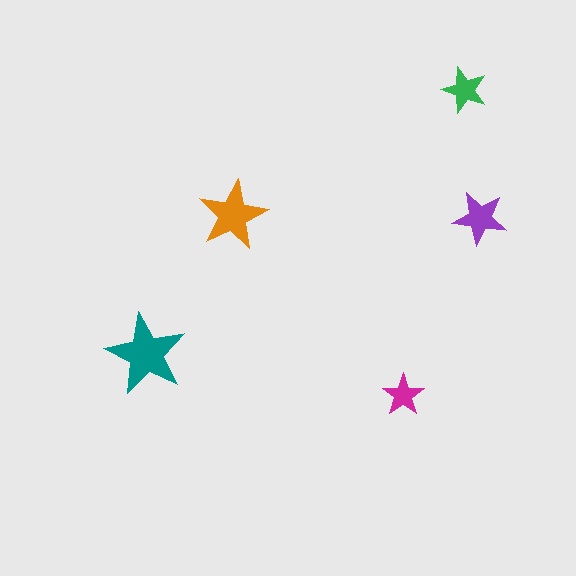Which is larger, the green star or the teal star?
The teal one.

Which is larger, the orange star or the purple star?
The orange one.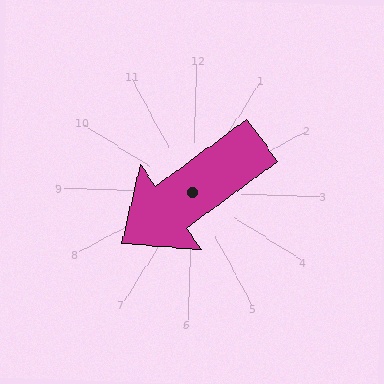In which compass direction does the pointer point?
Southwest.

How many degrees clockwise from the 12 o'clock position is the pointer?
Approximately 232 degrees.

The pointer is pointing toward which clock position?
Roughly 8 o'clock.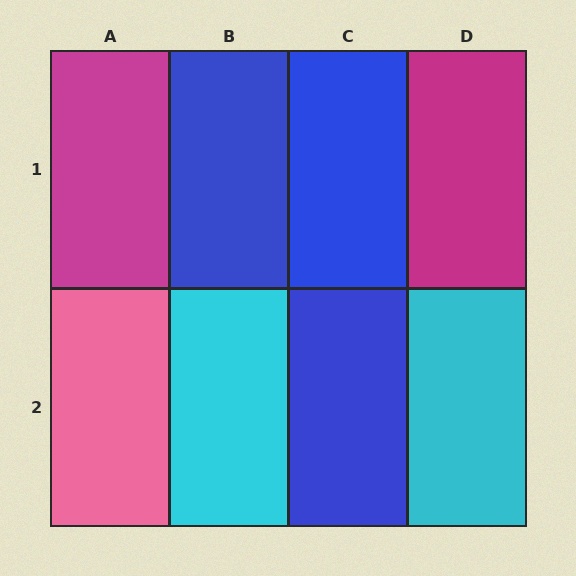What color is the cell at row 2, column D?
Cyan.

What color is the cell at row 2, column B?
Cyan.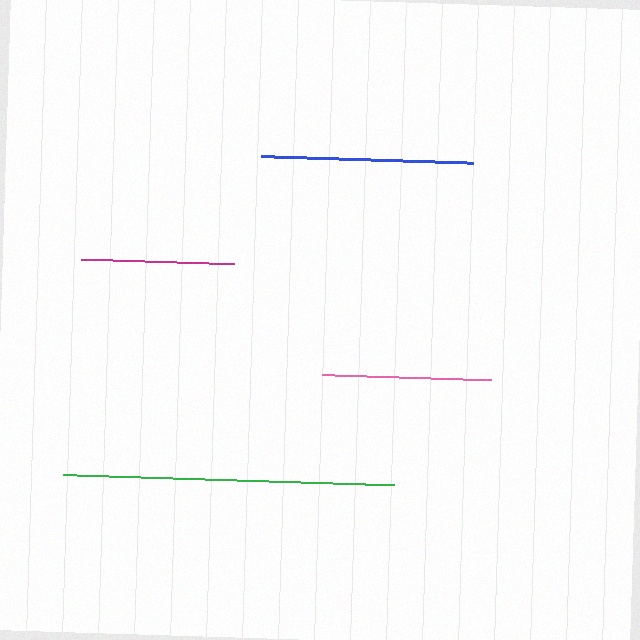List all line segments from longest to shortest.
From longest to shortest: green, blue, pink, magenta.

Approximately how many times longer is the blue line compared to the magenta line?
The blue line is approximately 1.4 times the length of the magenta line.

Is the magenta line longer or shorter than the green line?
The green line is longer than the magenta line.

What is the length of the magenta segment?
The magenta segment is approximately 153 pixels long.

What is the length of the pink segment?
The pink segment is approximately 169 pixels long.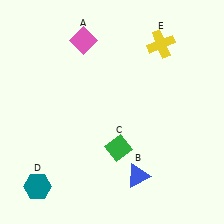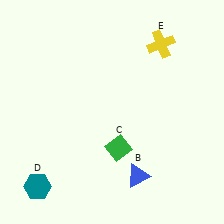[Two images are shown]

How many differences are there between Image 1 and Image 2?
There is 1 difference between the two images.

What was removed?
The pink diamond (A) was removed in Image 2.